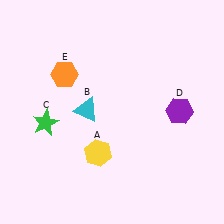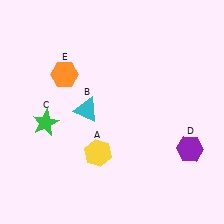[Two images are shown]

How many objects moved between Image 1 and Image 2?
1 object moved between the two images.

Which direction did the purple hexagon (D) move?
The purple hexagon (D) moved down.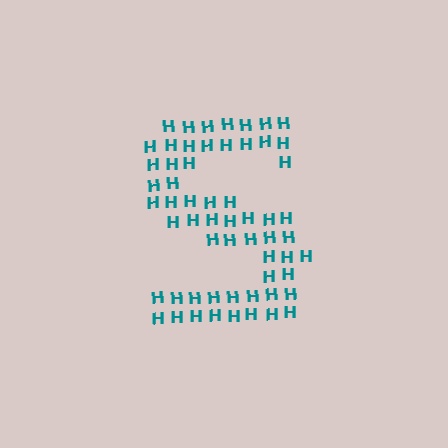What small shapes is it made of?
It is made of small letter H's.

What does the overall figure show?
The overall figure shows the letter S.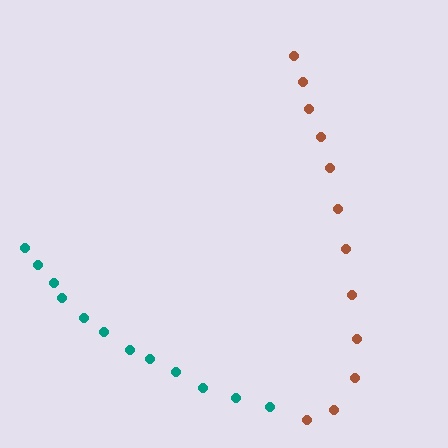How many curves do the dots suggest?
There are 2 distinct paths.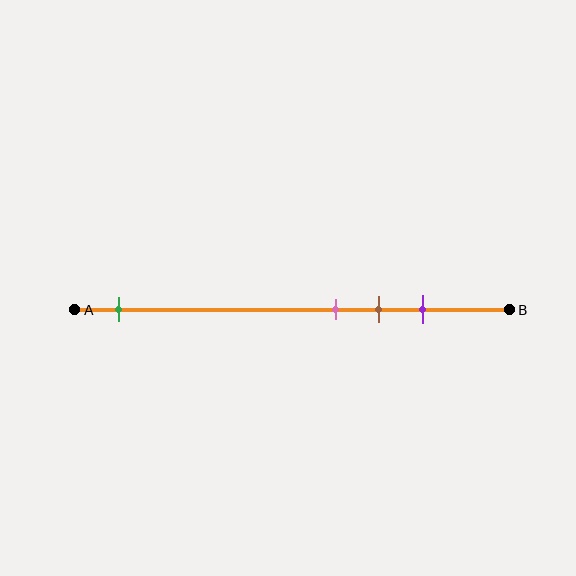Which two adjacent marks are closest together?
The pink and brown marks are the closest adjacent pair.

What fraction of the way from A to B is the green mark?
The green mark is approximately 10% (0.1) of the way from A to B.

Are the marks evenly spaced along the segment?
No, the marks are not evenly spaced.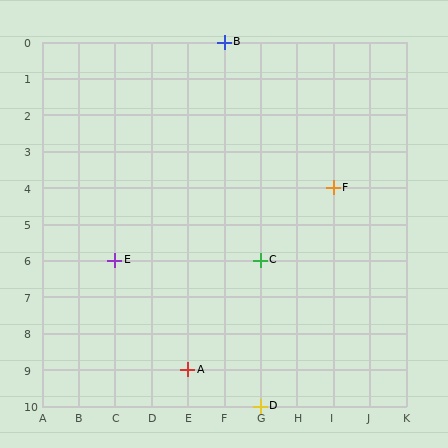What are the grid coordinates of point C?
Point C is at grid coordinates (G, 6).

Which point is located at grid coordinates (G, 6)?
Point C is at (G, 6).